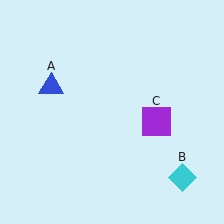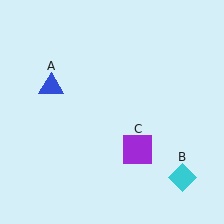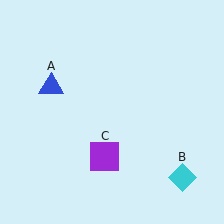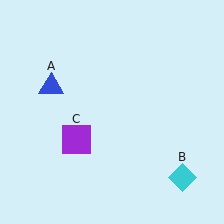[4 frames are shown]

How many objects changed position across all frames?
1 object changed position: purple square (object C).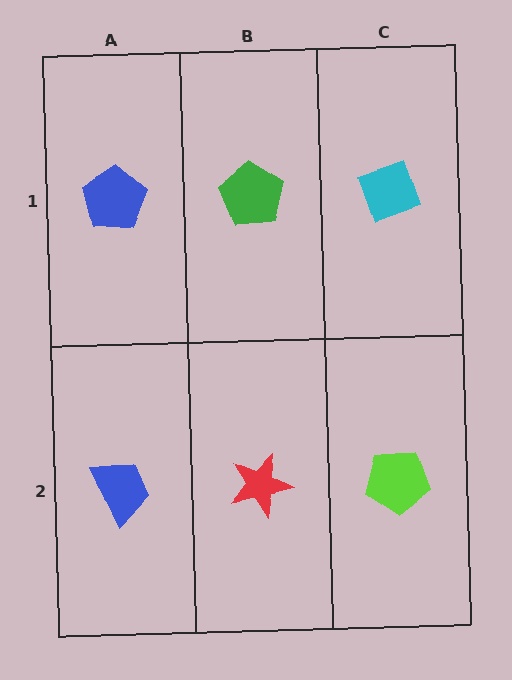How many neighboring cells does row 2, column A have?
2.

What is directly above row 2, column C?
A cyan diamond.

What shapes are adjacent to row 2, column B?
A green pentagon (row 1, column B), a blue trapezoid (row 2, column A), a lime pentagon (row 2, column C).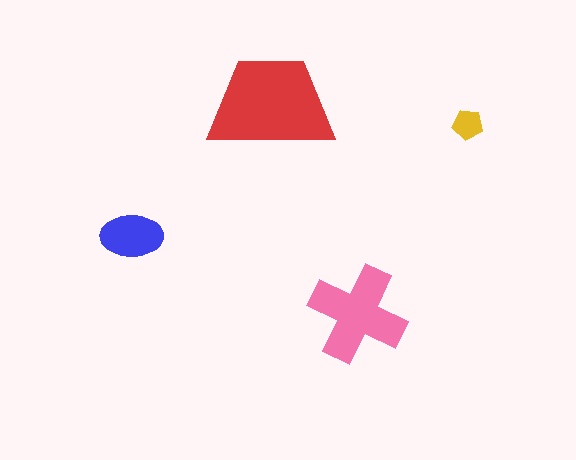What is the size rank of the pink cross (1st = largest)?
2nd.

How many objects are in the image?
There are 4 objects in the image.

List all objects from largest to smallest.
The red trapezoid, the pink cross, the blue ellipse, the yellow pentagon.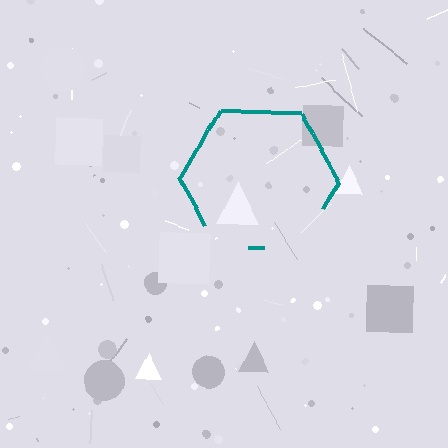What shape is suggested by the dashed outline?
The dashed outline suggests a hexagon.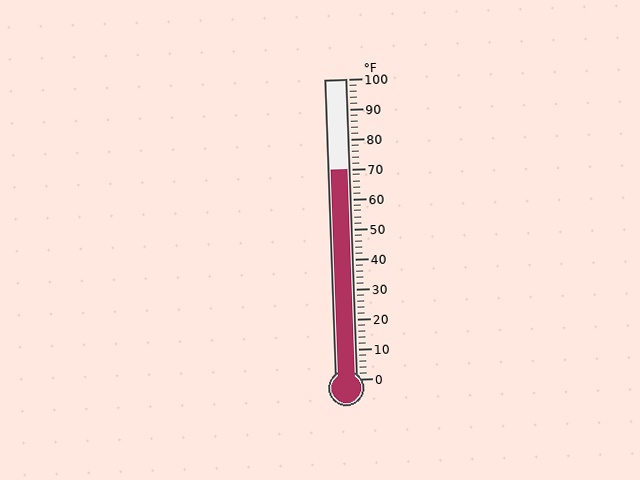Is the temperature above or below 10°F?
The temperature is above 10°F.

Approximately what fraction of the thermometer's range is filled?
The thermometer is filled to approximately 70% of its range.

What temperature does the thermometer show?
The thermometer shows approximately 70°F.